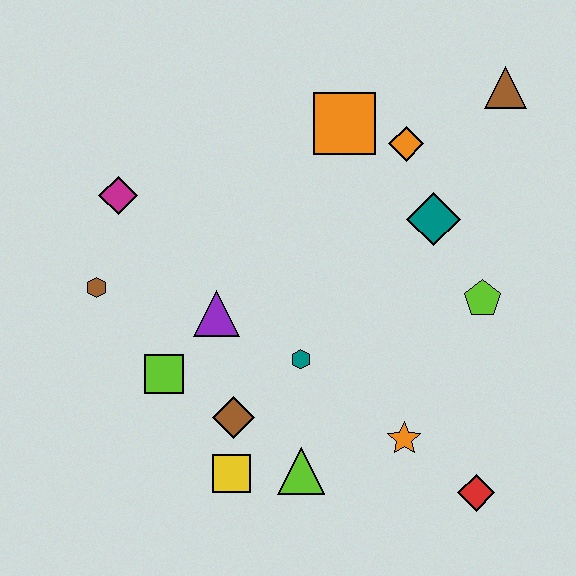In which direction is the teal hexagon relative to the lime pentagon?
The teal hexagon is to the left of the lime pentagon.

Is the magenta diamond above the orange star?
Yes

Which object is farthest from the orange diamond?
The yellow square is farthest from the orange diamond.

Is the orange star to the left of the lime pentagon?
Yes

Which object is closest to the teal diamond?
The orange diamond is closest to the teal diamond.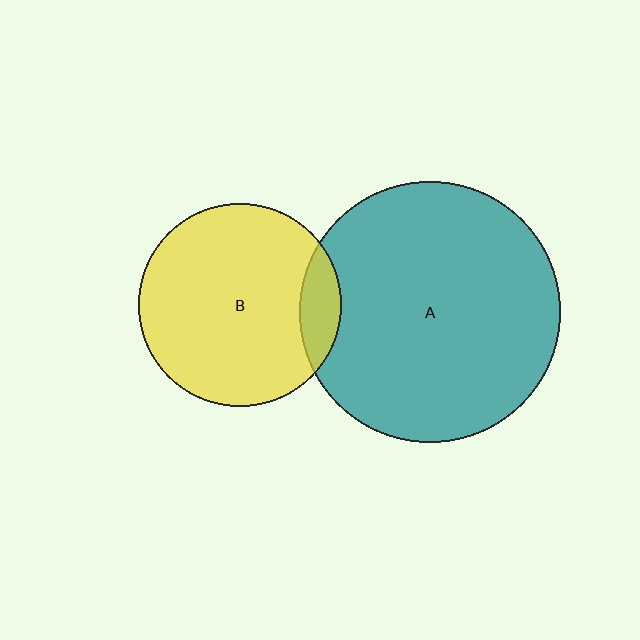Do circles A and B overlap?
Yes.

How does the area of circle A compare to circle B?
Approximately 1.7 times.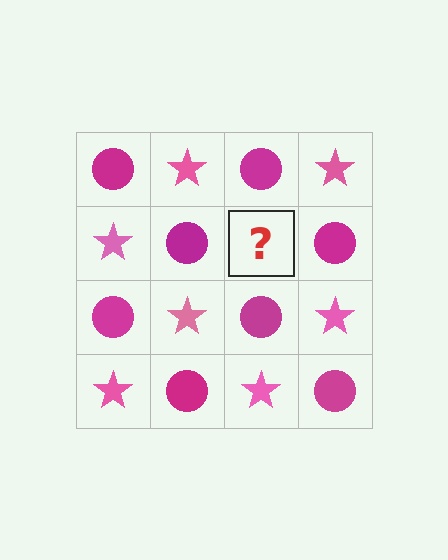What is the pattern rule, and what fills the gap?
The rule is that it alternates magenta circle and pink star in a checkerboard pattern. The gap should be filled with a pink star.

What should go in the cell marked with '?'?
The missing cell should contain a pink star.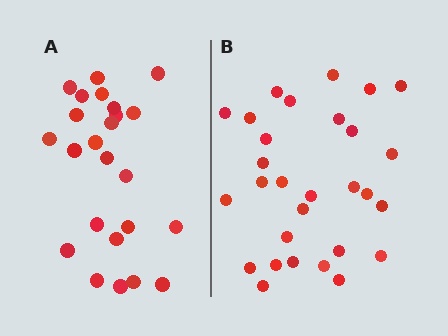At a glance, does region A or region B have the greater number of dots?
Region B (the right region) has more dots.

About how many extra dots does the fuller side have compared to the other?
Region B has about 5 more dots than region A.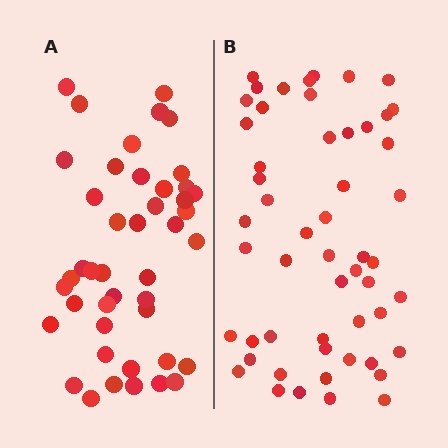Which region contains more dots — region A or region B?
Region B (the right region) has more dots.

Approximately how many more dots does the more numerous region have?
Region B has roughly 8 or so more dots than region A.